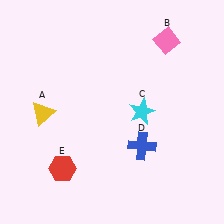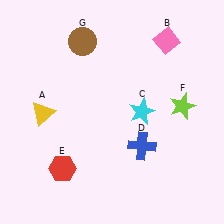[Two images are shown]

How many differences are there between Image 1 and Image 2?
There are 2 differences between the two images.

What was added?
A lime star (F), a brown circle (G) were added in Image 2.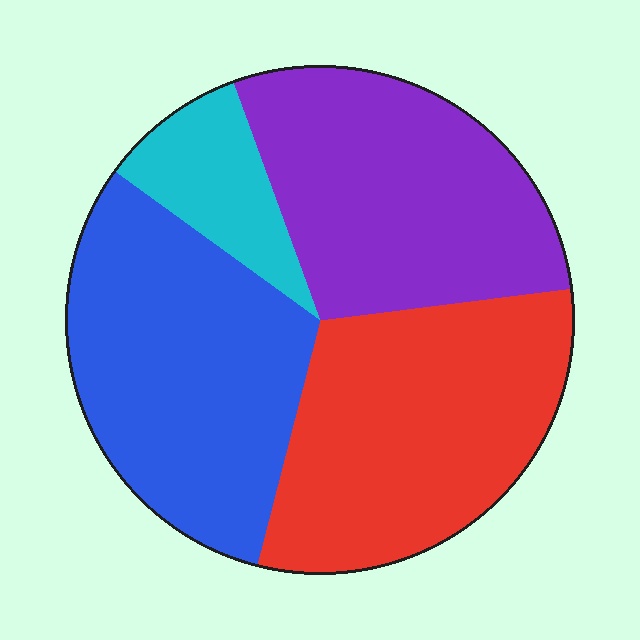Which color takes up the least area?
Cyan, at roughly 10%.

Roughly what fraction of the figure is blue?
Blue covers around 30% of the figure.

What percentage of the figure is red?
Red takes up about one third (1/3) of the figure.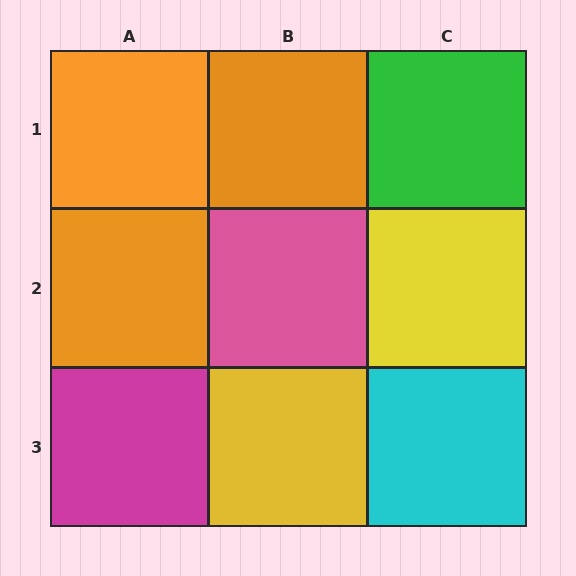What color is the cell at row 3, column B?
Yellow.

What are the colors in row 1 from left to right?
Orange, orange, green.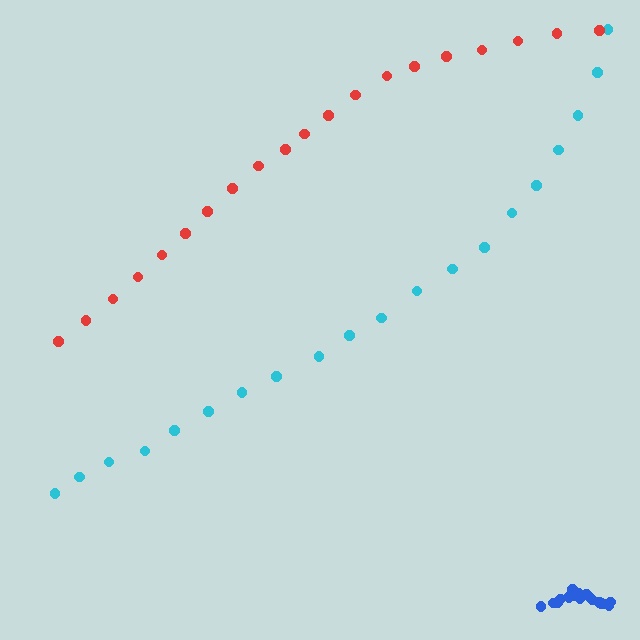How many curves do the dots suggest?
There are 3 distinct paths.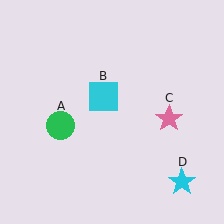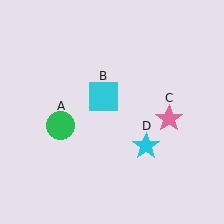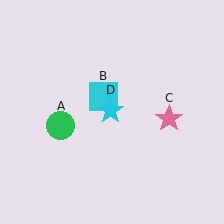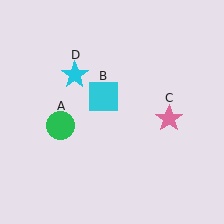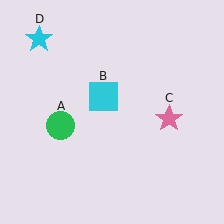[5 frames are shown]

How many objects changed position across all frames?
1 object changed position: cyan star (object D).